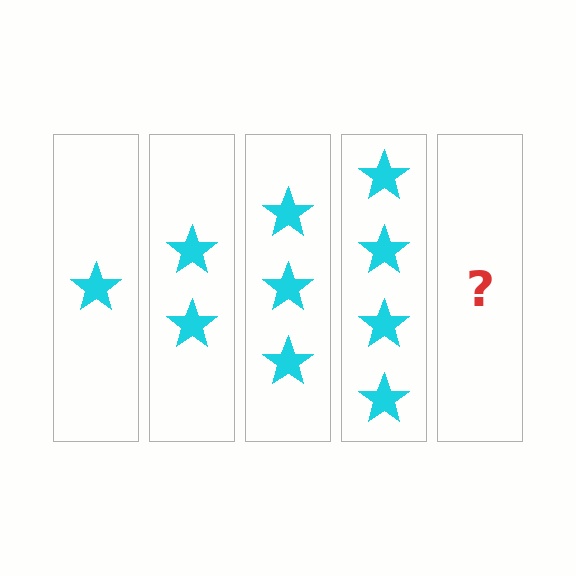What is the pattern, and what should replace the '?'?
The pattern is that each step adds one more star. The '?' should be 5 stars.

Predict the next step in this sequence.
The next step is 5 stars.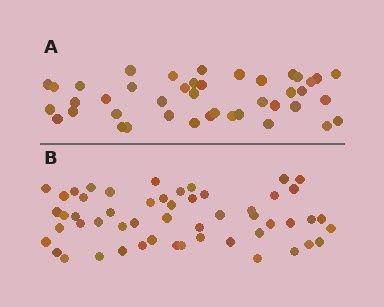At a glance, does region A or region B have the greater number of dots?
Region B (the bottom region) has more dots.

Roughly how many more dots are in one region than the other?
Region B has roughly 12 or so more dots than region A.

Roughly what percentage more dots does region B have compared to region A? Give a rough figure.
About 25% more.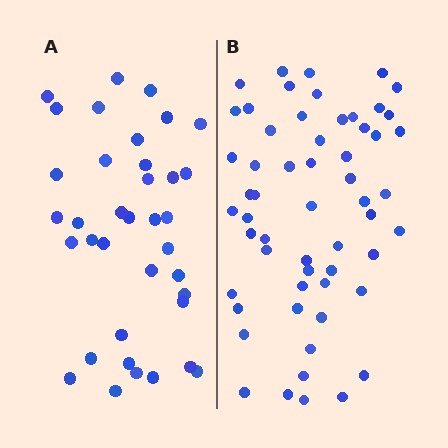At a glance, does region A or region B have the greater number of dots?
Region B (the right region) has more dots.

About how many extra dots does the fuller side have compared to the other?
Region B has approximately 20 more dots than region A.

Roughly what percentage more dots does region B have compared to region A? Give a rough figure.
About 55% more.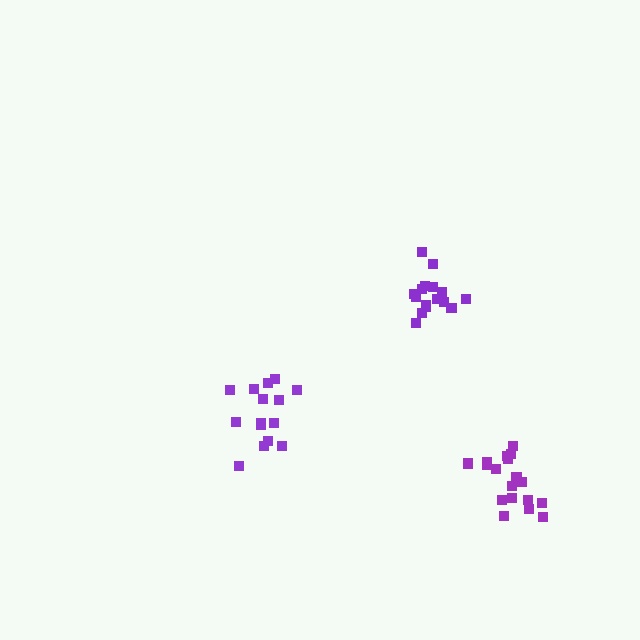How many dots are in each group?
Group 1: 16 dots, Group 2: 15 dots, Group 3: 18 dots (49 total).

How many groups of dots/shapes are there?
There are 3 groups.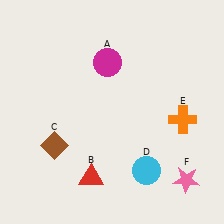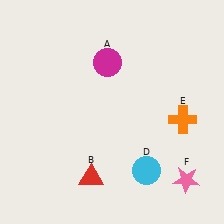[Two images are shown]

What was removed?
The brown diamond (C) was removed in Image 2.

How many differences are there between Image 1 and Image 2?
There is 1 difference between the two images.